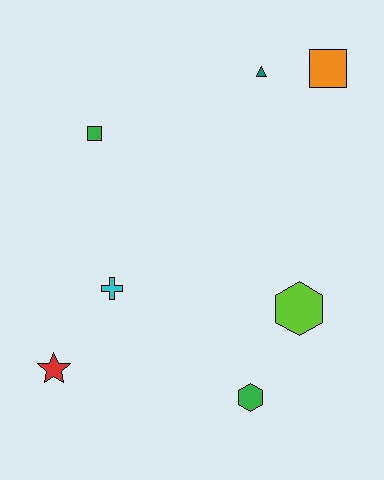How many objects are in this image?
There are 7 objects.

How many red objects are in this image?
There is 1 red object.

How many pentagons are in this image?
There are no pentagons.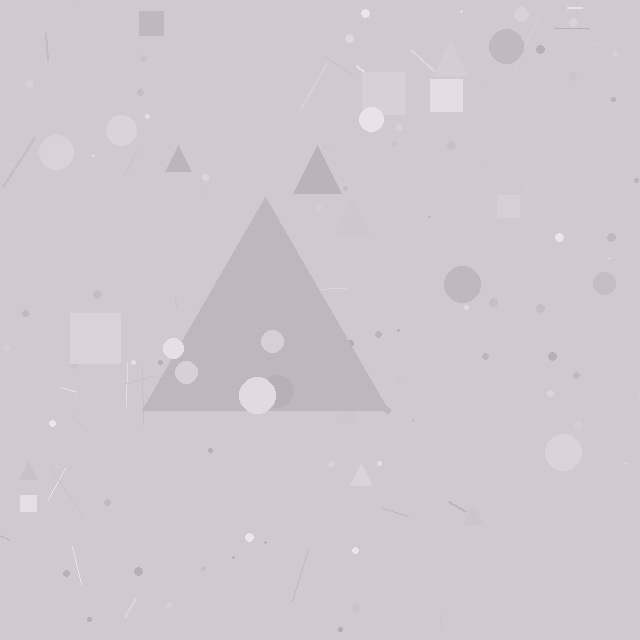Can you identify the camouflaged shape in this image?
The camouflaged shape is a triangle.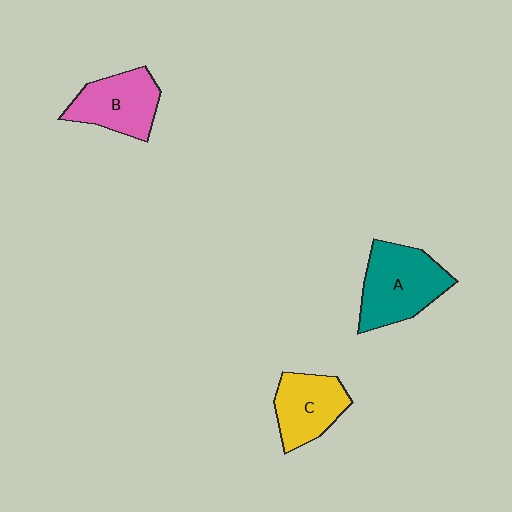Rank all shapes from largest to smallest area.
From largest to smallest: A (teal), B (pink), C (yellow).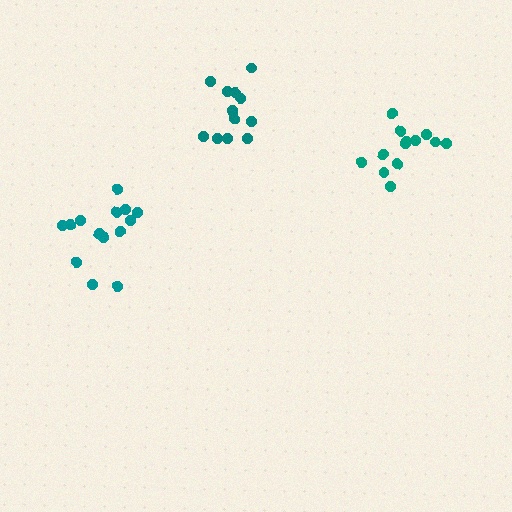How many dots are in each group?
Group 1: 13 dots, Group 2: 12 dots, Group 3: 14 dots (39 total).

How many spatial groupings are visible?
There are 3 spatial groupings.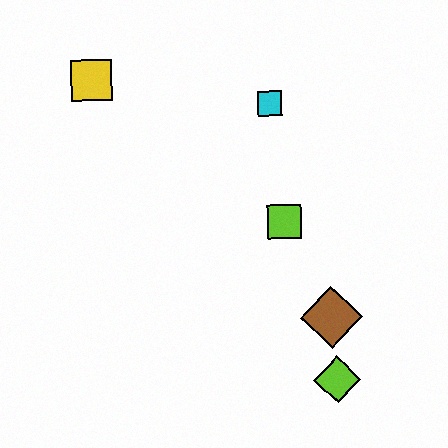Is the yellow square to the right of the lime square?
No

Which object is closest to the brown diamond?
The lime diamond is closest to the brown diamond.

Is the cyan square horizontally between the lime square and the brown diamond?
No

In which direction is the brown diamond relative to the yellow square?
The brown diamond is below the yellow square.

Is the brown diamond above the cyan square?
No